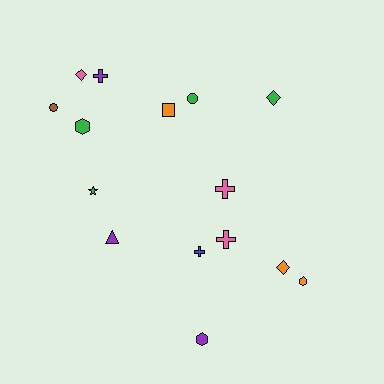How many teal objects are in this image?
There are no teal objects.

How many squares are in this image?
There is 1 square.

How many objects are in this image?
There are 15 objects.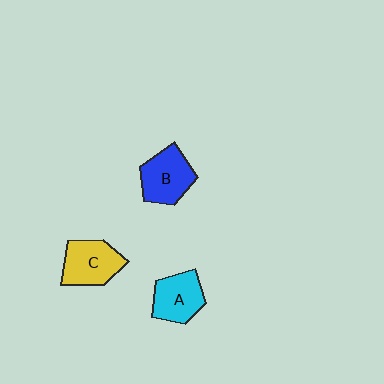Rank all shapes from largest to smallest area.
From largest to smallest: B (blue), C (yellow), A (cyan).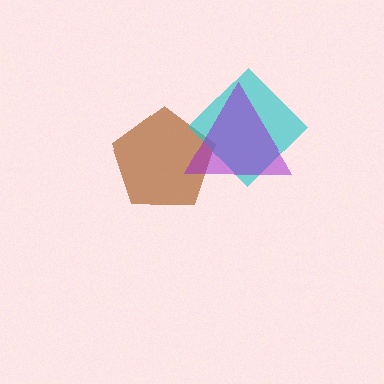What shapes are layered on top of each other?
The layered shapes are: a brown pentagon, a cyan diamond, a purple triangle.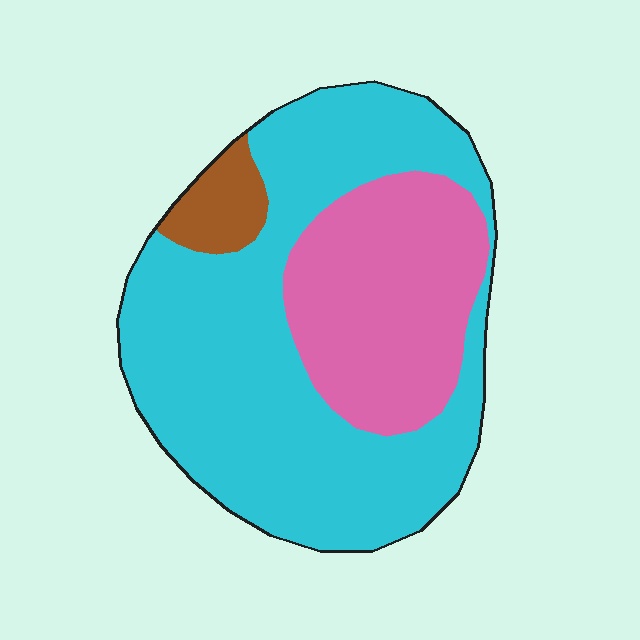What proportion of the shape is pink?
Pink takes up about one third (1/3) of the shape.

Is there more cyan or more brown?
Cyan.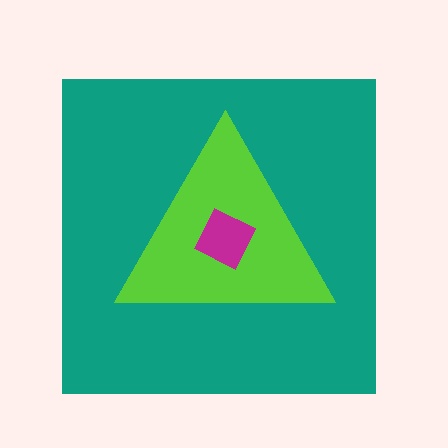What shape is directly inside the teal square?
The lime triangle.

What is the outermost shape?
The teal square.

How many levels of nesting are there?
3.